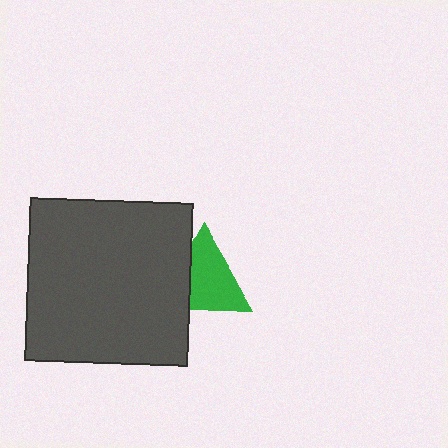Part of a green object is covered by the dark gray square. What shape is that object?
It is a triangle.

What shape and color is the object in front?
The object in front is a dark gray square.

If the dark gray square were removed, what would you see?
You would see the complete green triangle.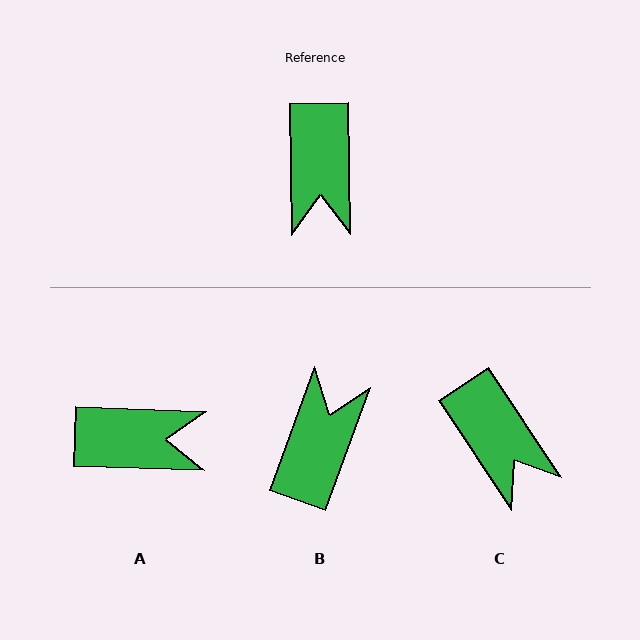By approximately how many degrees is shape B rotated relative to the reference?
Approximately 159 degrees counter-clockwise.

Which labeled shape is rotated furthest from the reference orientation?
B, about 159 degrees away.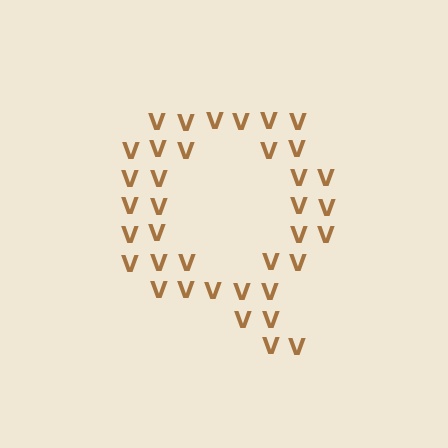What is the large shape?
The large shape is the letter Q.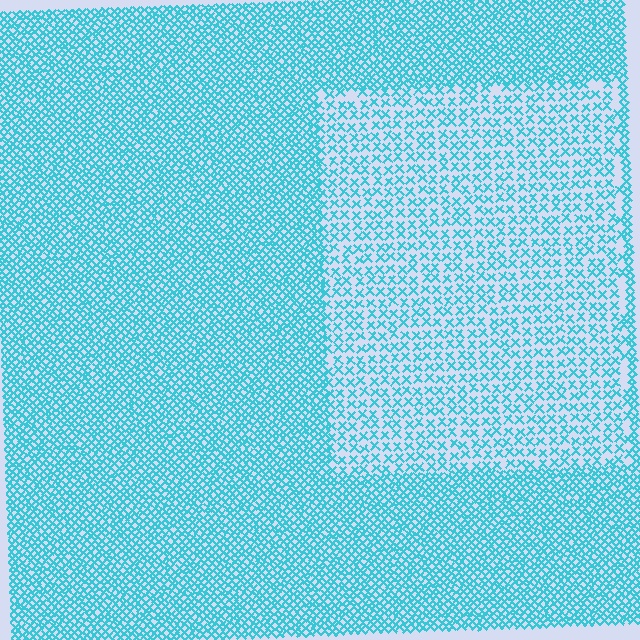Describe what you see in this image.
The image contains small cyan elements arranged at two different densities. A rectangle-shaped region is visible where the elements are less densely packed than the surrounding area.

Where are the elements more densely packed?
The elements are more densely packed outside the rectangle boundary.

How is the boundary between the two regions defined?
The boundary is defined by a change in element density (approximately 2.2x ratio). All elements are the same color, size, and shape.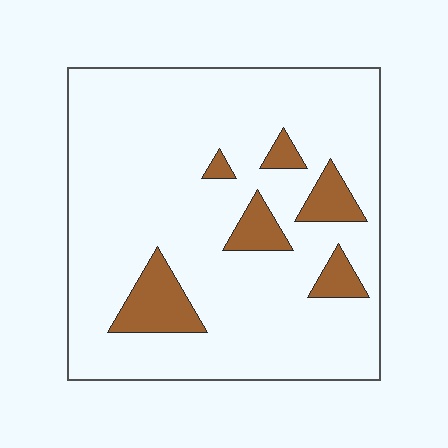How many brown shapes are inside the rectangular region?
6.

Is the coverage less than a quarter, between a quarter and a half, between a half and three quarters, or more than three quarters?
Less than a quarter.